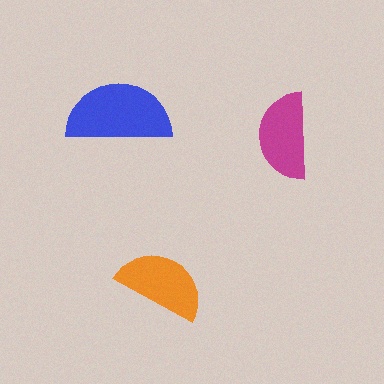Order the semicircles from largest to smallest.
the blue one, the orange one, the magenta one.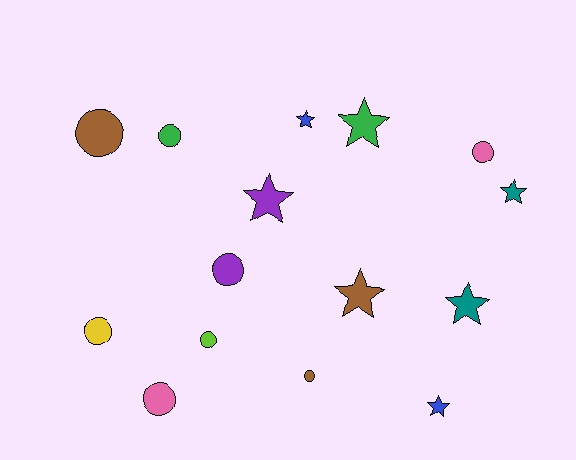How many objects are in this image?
There are 15 objects.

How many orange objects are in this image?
There are no orange objects.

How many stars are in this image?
There are 7 stars.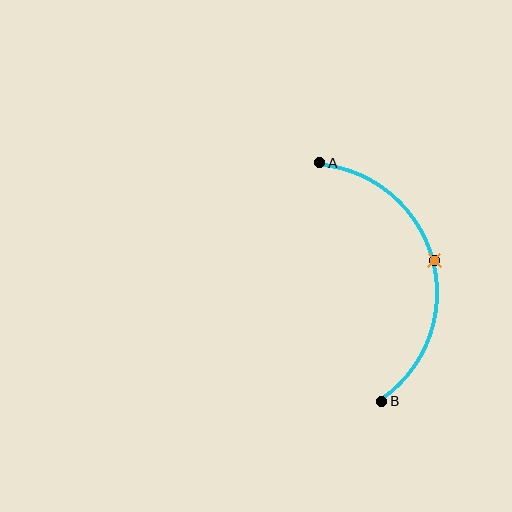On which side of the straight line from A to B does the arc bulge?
The arc bulges to the right of the straight line connecting A and B.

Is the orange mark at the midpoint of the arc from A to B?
Yes. The orange mark lies on the arc at equal arc-length from both A and B — it is the arc midpoint.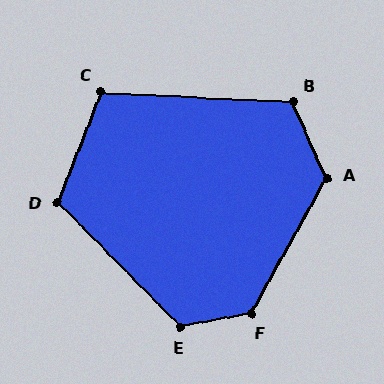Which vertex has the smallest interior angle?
C, at approximately 109 degrees.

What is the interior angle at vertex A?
Approximately 127 degrees (obtuse).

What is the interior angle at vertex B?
Approximately 117 degrees (obtuse).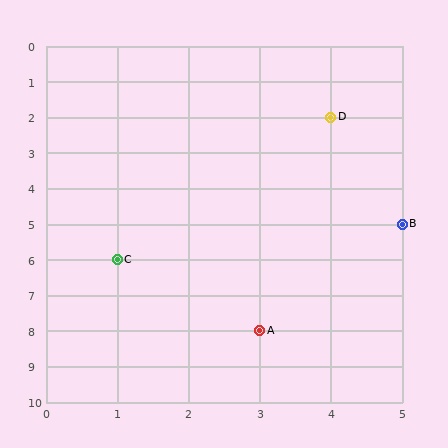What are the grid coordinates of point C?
Point C is at grid coordinates (1, 6).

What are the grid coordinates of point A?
Point A is at grid coordinates (3, 8).